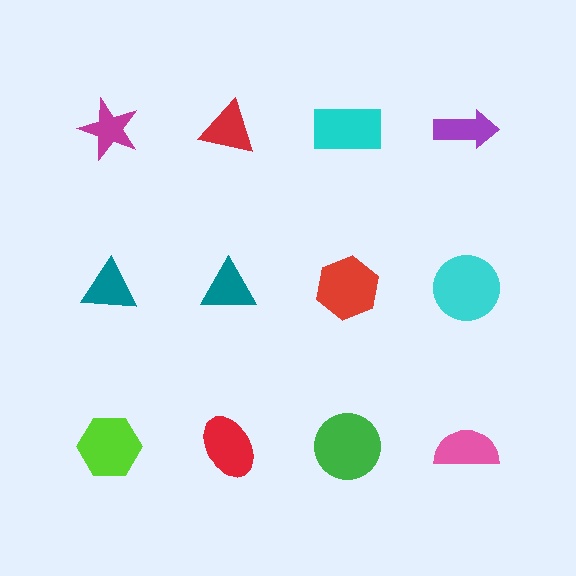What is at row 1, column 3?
A cyan rectangle.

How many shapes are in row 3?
4 shapes.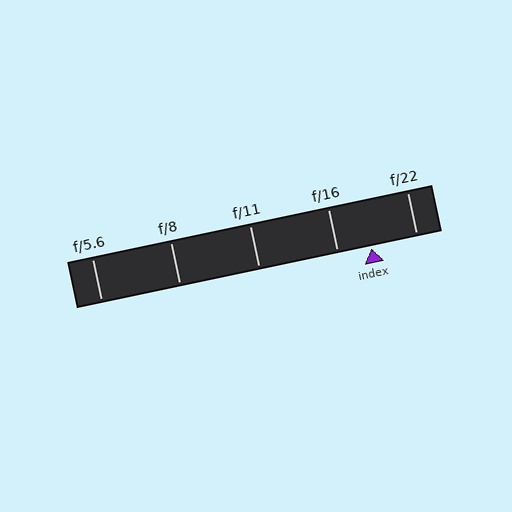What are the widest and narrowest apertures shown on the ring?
The widest aperture shown is f/5.6 and the narrowest is f/22.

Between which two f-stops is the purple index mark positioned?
The index mark is between f/16 and f/22.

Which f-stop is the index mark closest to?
The index mark is closest to f/16.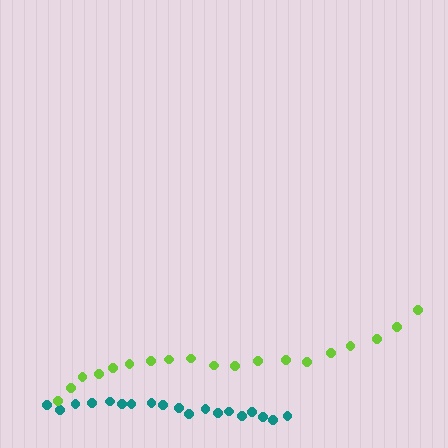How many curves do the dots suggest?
There are 2 distinct paths.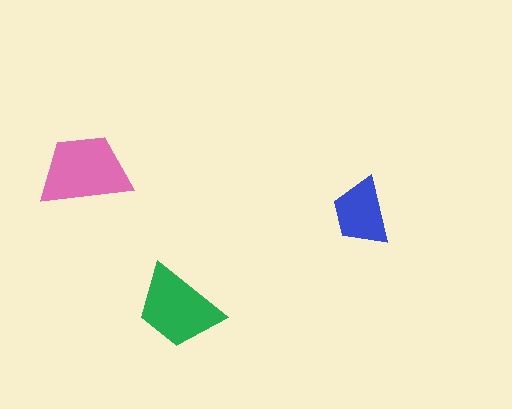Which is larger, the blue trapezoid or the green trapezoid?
The green one.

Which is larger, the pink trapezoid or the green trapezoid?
The pink one.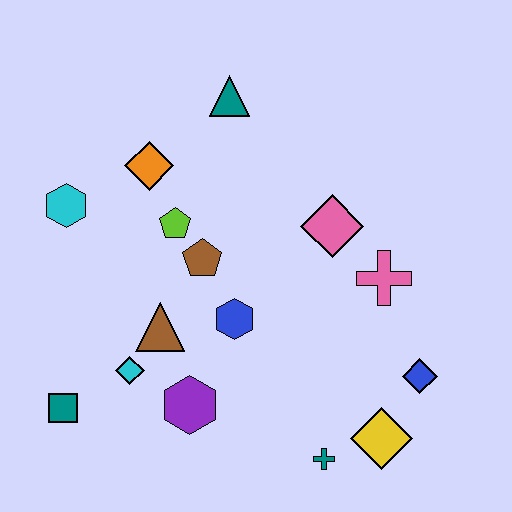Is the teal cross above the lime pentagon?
No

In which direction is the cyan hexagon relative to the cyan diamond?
The cyan hexagon is above the cyan diamond.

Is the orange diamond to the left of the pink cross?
Yes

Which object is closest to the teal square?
The cyan diamond is closest to the teal square.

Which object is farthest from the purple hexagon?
The teal triangle is farthest from the purple hexagon.